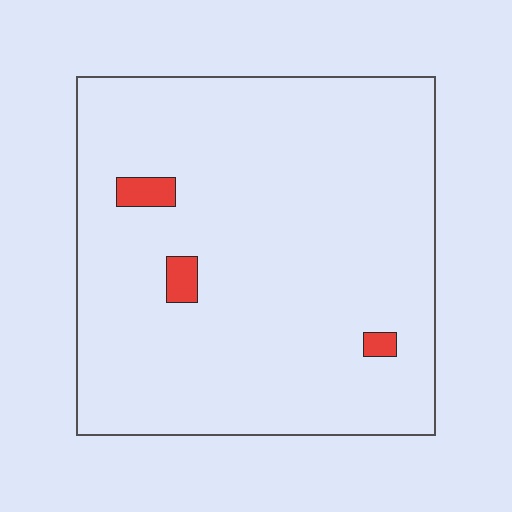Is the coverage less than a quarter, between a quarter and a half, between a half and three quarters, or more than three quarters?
Less than a quarter.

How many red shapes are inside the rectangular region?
3.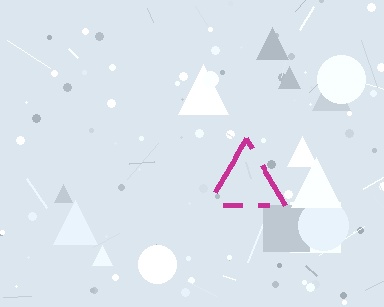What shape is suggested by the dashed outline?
The dashed outline suggests a triangle.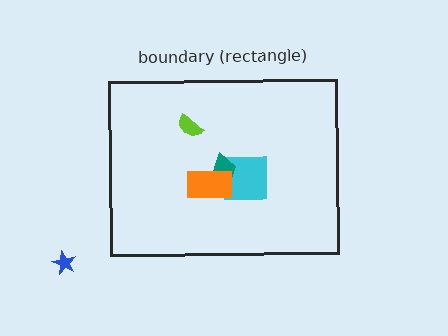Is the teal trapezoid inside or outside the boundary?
Inside.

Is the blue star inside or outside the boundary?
Outside.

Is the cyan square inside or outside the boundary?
Inside.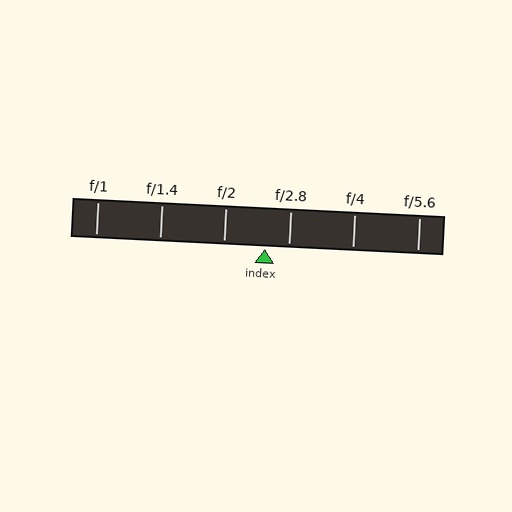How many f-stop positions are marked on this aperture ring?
There are 6 f-stop positions marked.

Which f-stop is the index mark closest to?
The index mark is closest to f/2.8.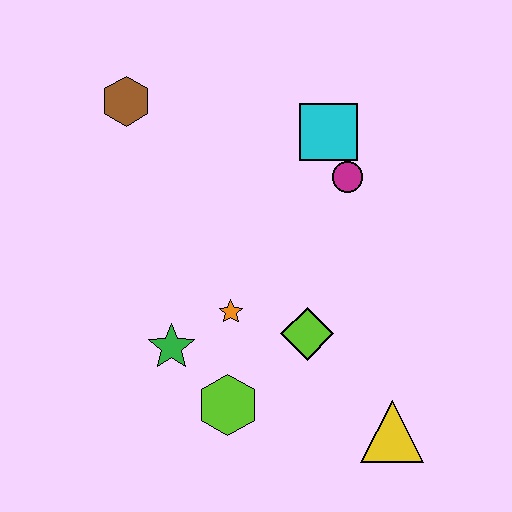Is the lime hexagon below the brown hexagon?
Yes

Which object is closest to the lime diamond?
The orange star is closest to the lime diamond.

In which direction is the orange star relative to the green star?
The orange star is to the right of the green star.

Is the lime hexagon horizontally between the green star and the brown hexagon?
No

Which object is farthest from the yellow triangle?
The brown hexagon is farthest from the yellow triangle.